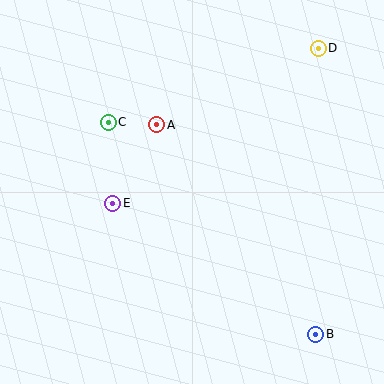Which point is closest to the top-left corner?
Point C is closest to the top-left corner.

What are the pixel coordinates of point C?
Point C is at (108, 122).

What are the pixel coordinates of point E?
Point E is at (113, 203).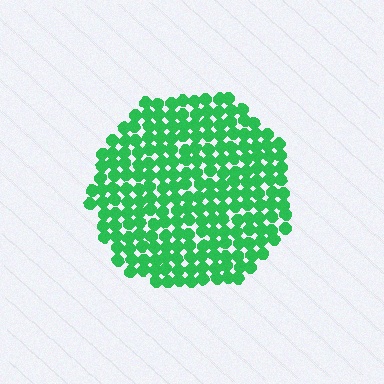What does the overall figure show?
The overall figure shows a circle.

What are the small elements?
The small elements are circles.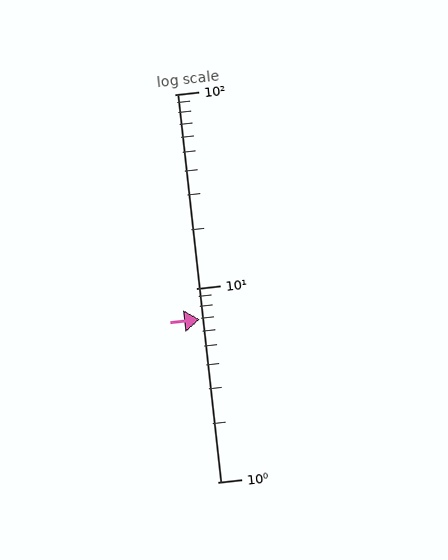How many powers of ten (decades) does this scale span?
The scale spans 2 decades, from 1 to 100.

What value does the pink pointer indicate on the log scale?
The pointer indicates approximately 6.9.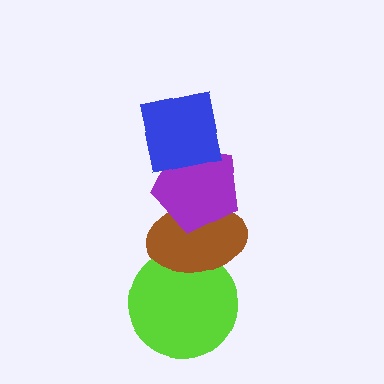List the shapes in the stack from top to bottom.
From top to bottom: the blue square, the purple pentagon, the brown ellipse, the lime circle.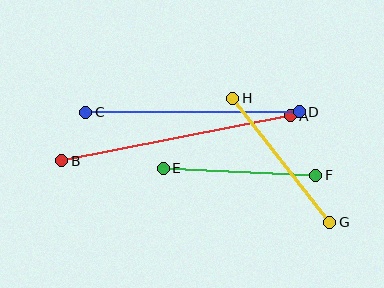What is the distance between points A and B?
The distance is approximately 233 pixels.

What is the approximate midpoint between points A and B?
The midpoint is at approximately (176, 138) pixels.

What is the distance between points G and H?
The distance is approximately 158 pixels.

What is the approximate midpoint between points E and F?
The midpoint is at approximately (240, 172) pixels.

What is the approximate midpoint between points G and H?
The midpoint is at approximately (281, 160) pixels.